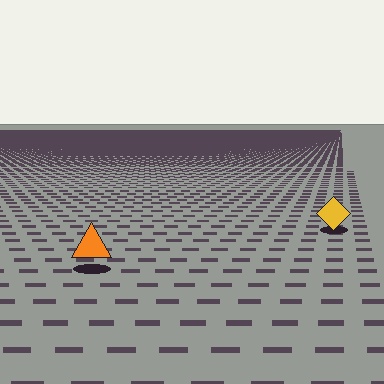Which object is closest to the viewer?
The orange triangle is closest. The texture marks near it are larger and more spread out.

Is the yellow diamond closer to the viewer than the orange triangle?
No. The orange triangle is closer — you can tell from the texture gradient: the ground texture is coarser near it.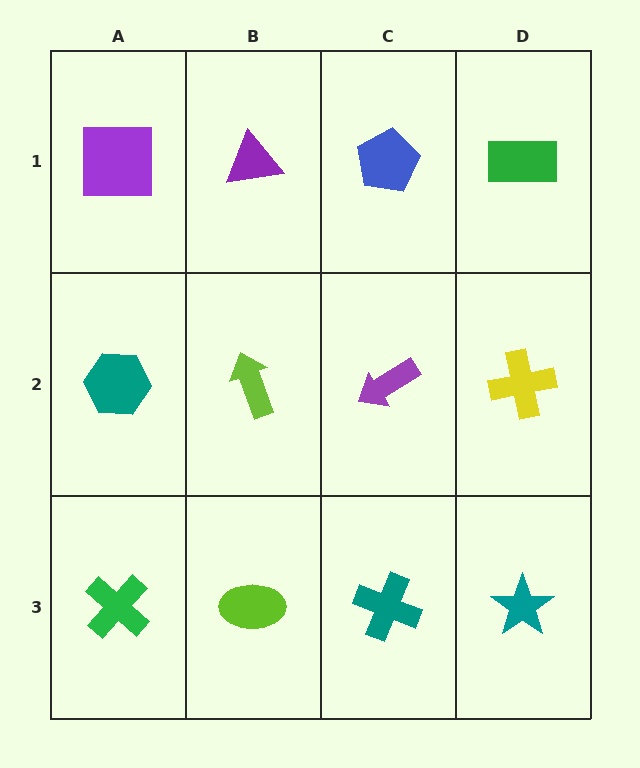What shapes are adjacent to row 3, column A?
A teal hexagon (row 2, column A), a lime ellipse (row 3, column B).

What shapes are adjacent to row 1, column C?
A purple arrow (row 2, column C), a purple triangle (row 1, column B), a green rectangle (row 1, column D).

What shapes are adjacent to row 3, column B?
A lime arrow (row 2, column B), a green cross (row 3, column A), a teal cross (row 3, column C).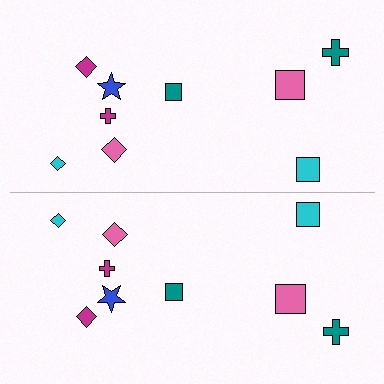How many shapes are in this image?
There are 18 shapes in this image.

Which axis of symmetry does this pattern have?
The pattern has a horizontal axis of symmetry running through the center of the image.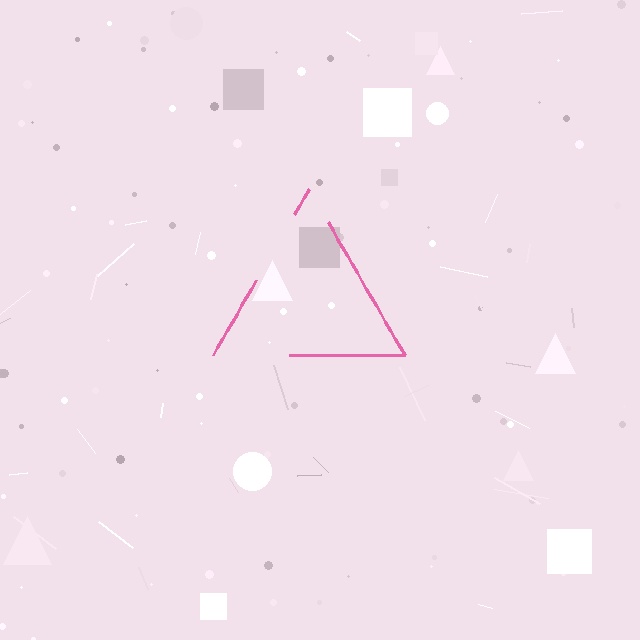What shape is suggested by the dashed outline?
The dashed outline suggests a triangle.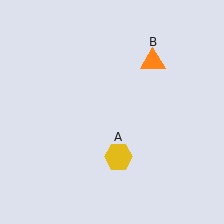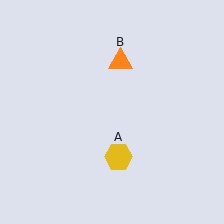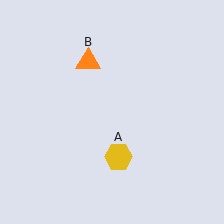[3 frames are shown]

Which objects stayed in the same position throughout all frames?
Yellow hexagon (object A) remained stationary.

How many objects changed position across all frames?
1 object changed position: orange triangle (object B).